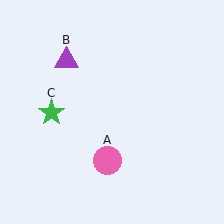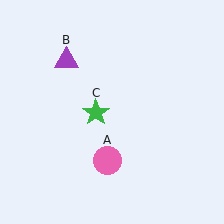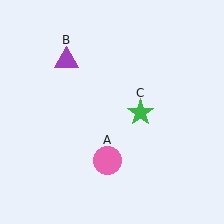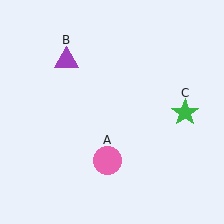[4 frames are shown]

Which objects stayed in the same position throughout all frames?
Pink circle (object A) and purple triangle (object B) remained stationary.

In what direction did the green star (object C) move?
The green star (object C) moved right.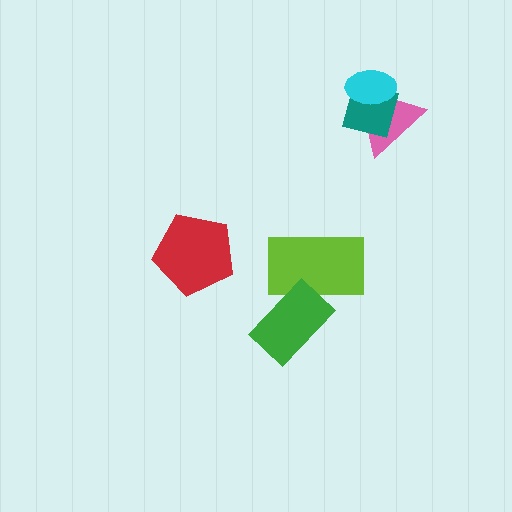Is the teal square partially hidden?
Yes, it is partially covered by another shape.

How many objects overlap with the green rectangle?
1 object overlaps with the green rectangle.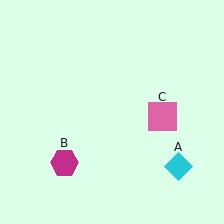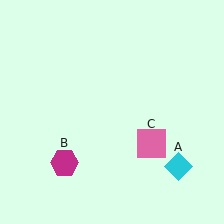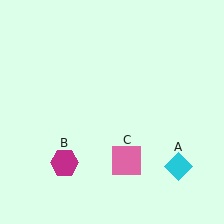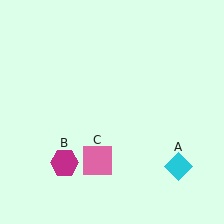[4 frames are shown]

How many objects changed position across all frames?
1 object changed position: pink square (object C).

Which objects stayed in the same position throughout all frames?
Cyan diamond (object A) and magenta hexagon (object B) remained stationary.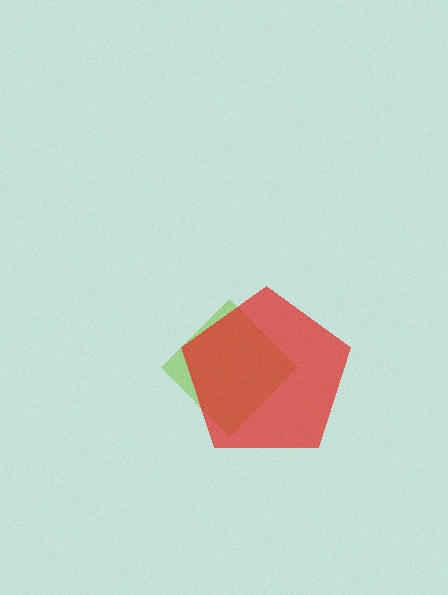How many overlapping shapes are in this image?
There are 2 overlapping shapes in the image.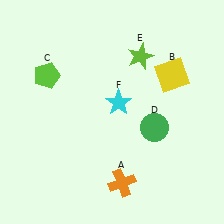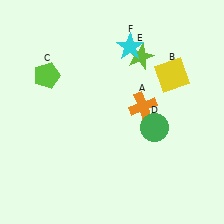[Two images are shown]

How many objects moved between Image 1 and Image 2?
2 objects moved between the two images.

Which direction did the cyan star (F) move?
The cyan star (F) moved up.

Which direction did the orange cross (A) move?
The orange cross (A) moved up.